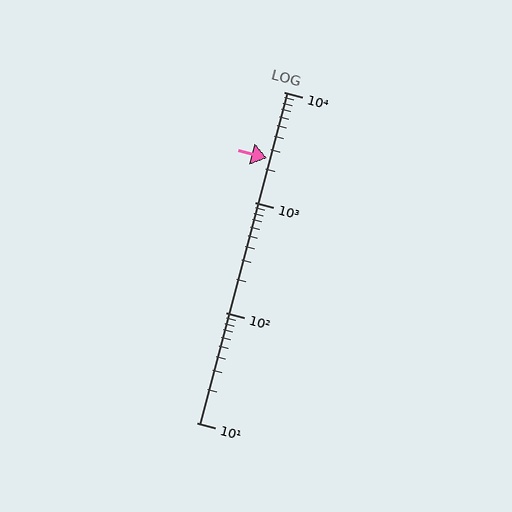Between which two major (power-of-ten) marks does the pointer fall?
The pointer is between 1000 and 10000.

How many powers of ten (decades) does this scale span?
The scale spans 3 decades, from 10 to 10000.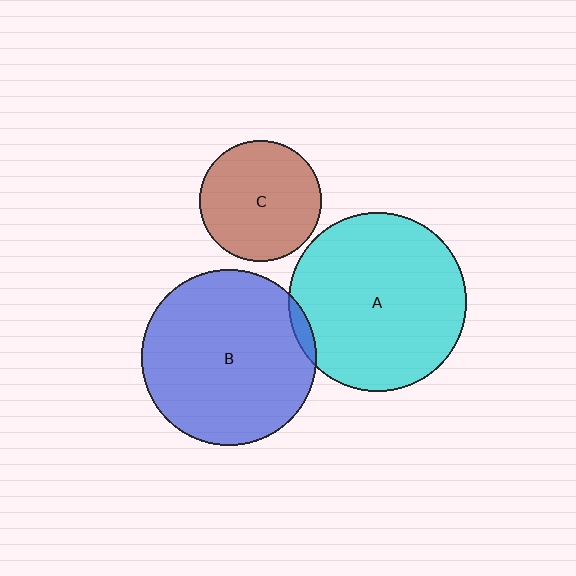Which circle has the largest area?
Circle A (cyan).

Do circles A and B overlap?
Yes.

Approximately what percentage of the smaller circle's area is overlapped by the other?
Approximately 5%.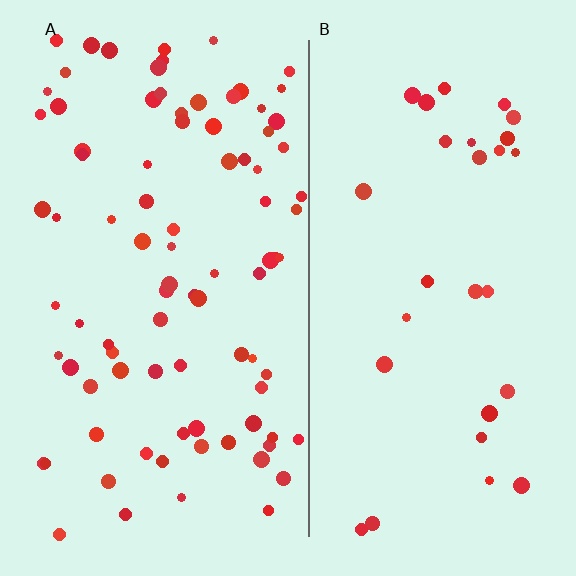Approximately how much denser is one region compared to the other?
Approximately 3.0× — region A over region B.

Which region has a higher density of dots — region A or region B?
A (the left).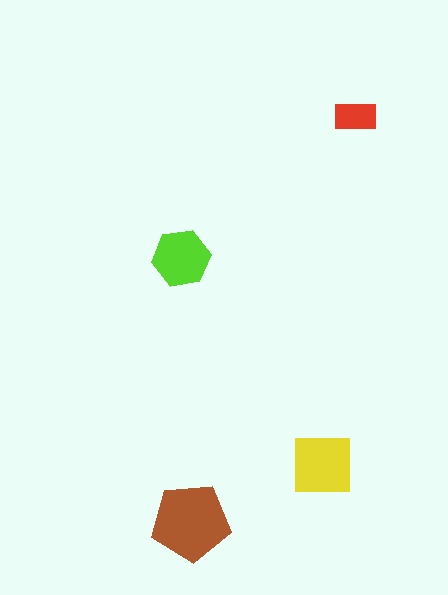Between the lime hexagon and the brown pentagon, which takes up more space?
The brown pentagon.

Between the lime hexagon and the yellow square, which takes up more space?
The yellow square.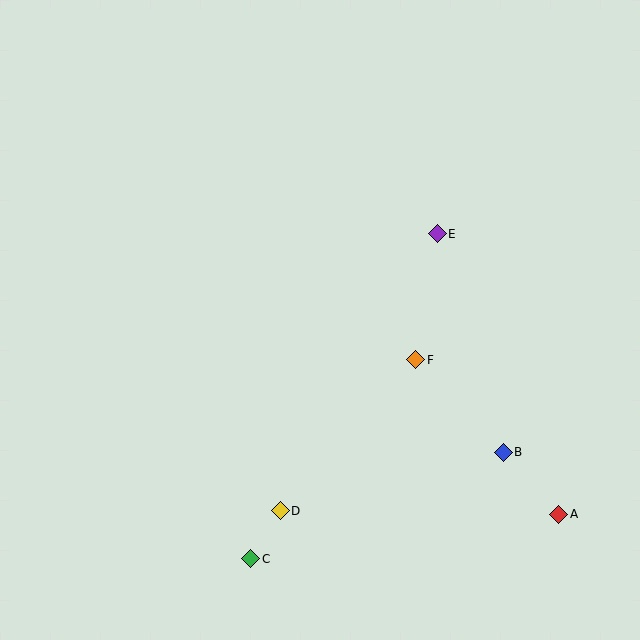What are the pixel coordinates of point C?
Point C is at (251, 559).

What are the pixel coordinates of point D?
Point D is at (280, 511).